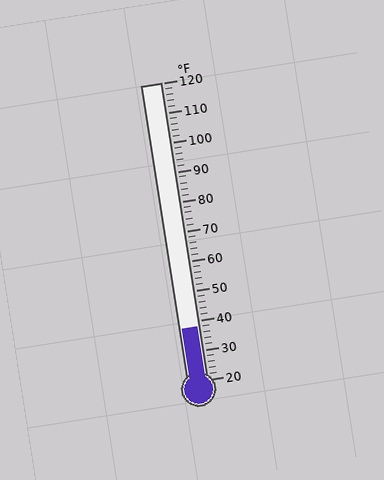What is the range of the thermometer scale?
The thermometer scale ranges from 20°F to 120°F.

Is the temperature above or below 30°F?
The temperature is above 30°F.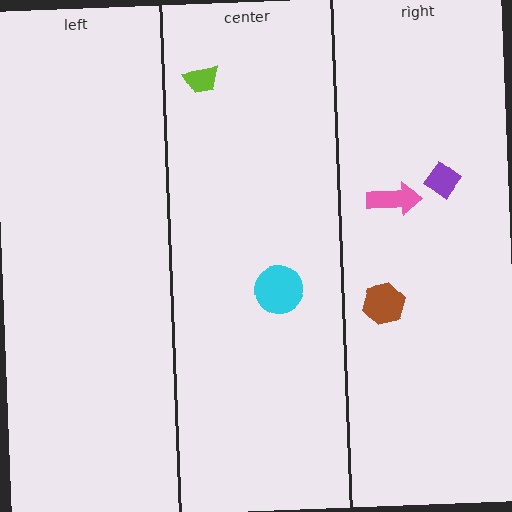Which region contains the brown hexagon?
The right region.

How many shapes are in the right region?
3.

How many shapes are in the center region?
2.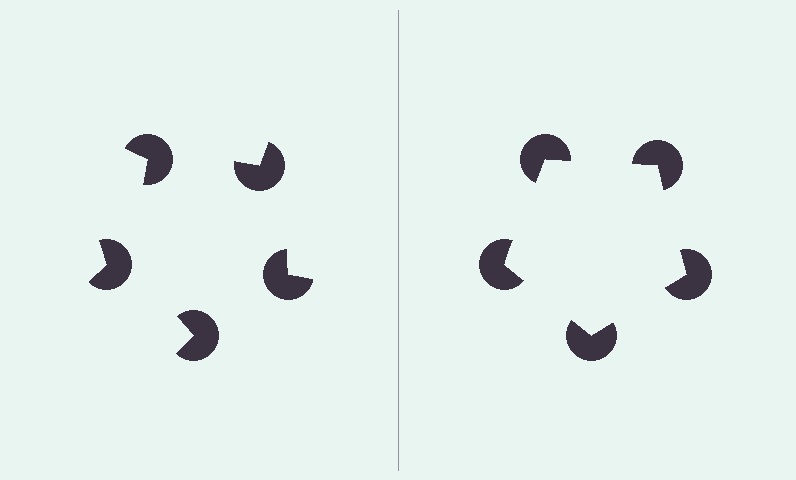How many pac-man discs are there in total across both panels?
10 — 5 on each side.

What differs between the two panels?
The pac-man discs are positioned identically on both sides; only the wedge orientations differ. On the right they align to a pentagon; on the left they are misaligned.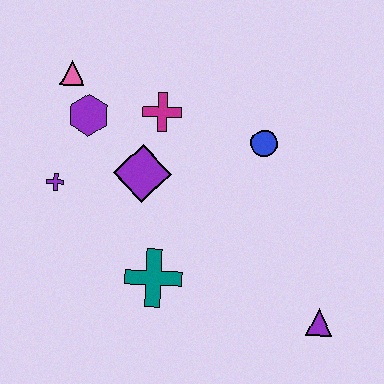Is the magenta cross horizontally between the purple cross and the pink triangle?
No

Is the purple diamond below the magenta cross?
Yes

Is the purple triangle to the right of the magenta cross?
Yes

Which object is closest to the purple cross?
The purple hexagon is closest to the purple cross.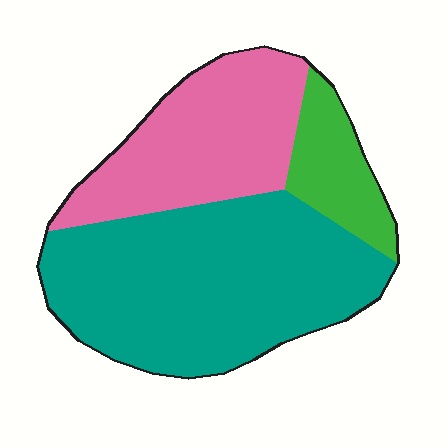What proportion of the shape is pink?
Pink takes up about one third (1/3) of the shape.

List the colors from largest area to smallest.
From largest to smallest: teal, pink, green.